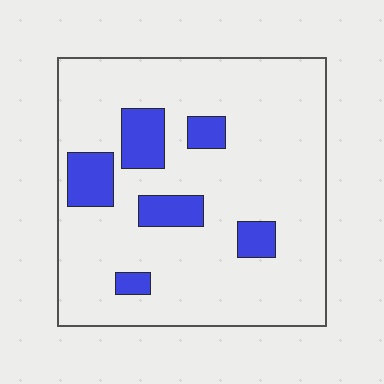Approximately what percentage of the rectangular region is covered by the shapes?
Approximately 15%.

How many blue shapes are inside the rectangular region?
6.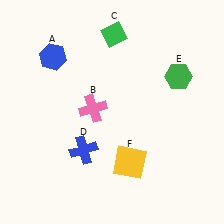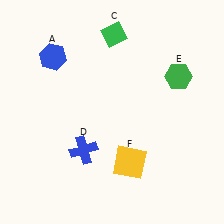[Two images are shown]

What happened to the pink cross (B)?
The pink cross (B) was removed in Image 2. It was in the top-left area of Image 1.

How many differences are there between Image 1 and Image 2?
There is 1 difference between the two images.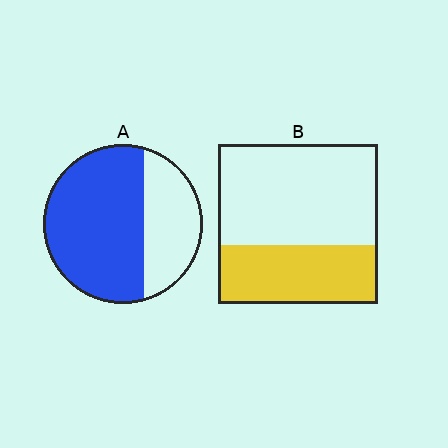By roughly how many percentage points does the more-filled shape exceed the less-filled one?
By roughly 30 percentage points (A over B).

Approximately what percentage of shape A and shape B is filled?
A is approximately 65% and B is approximately 35%.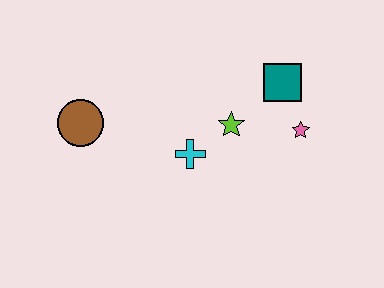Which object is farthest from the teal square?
The brown circle is farthest from the teal square.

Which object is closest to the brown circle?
The cyan cross is closest to the brown circle.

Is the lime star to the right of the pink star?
No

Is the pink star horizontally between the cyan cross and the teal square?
No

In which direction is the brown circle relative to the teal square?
The brown circle is to the left of the teal square.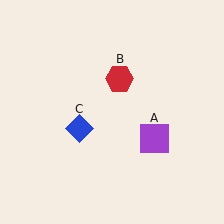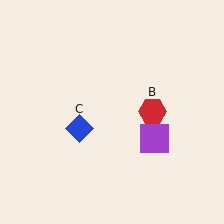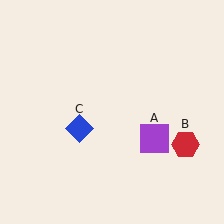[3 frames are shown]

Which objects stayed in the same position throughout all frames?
Purple square (object A) and blue diamond (object C) remained stationary.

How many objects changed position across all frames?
1 object changed position: red hexagon (object B).